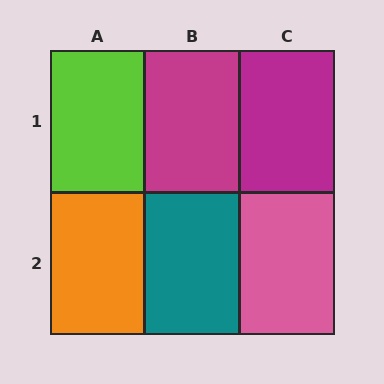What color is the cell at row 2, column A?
Orange.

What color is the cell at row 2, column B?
Teal.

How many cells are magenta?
2 cells are magenta.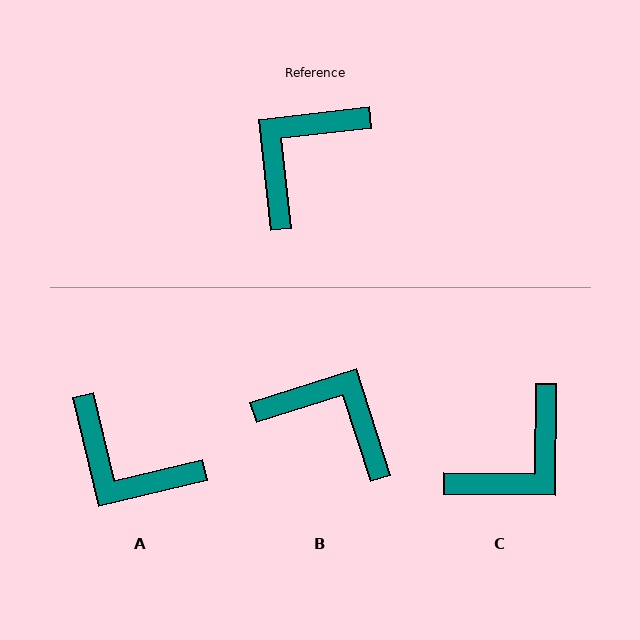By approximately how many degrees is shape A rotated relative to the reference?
Approximately 97 degrees counter-clockwise.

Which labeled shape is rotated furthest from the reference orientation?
C, about 173 degrees away.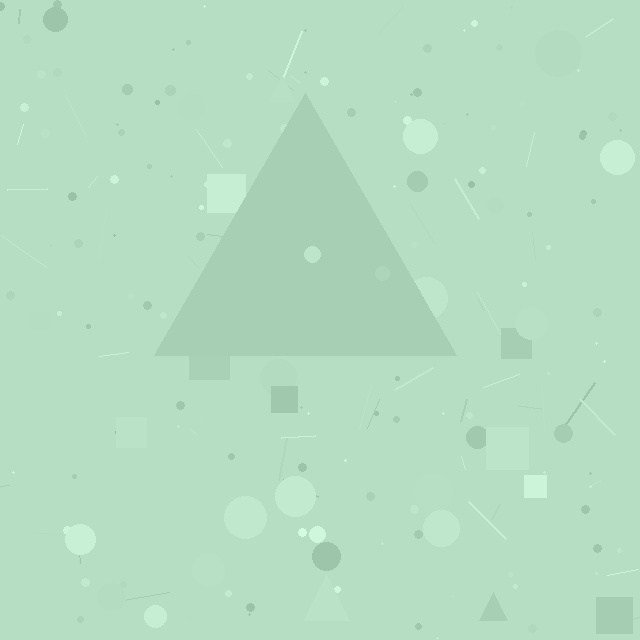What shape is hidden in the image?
A triangle is hidden in the image.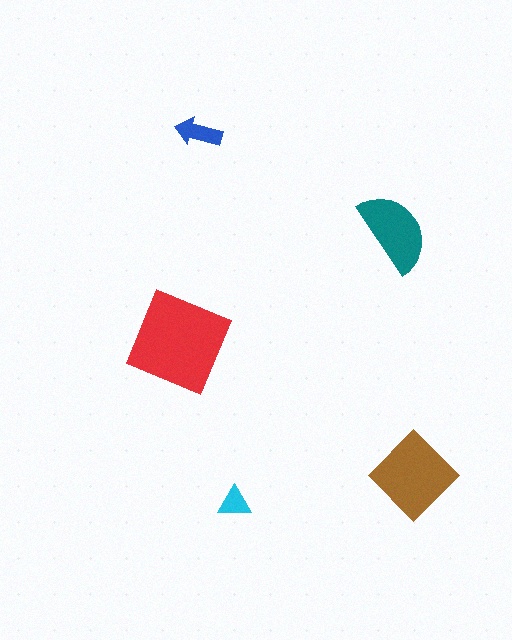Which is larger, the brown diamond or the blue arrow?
The brown diamond.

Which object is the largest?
The red square.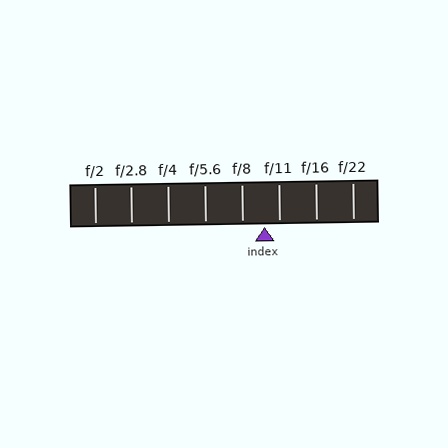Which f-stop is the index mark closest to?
The index mark is closest to f/11.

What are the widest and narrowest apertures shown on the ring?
The widest aperture shown is f/2 and the narrowest is f/22.